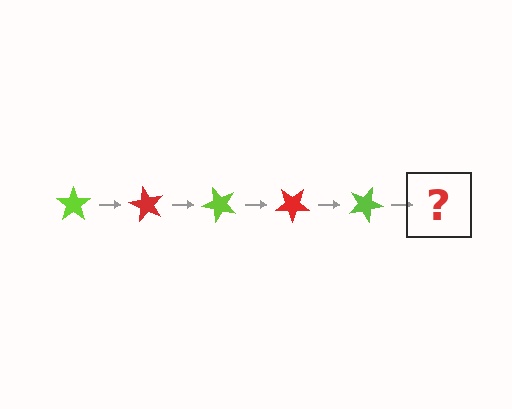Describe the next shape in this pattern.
It should be a red star, rotated 300 degrees from the start.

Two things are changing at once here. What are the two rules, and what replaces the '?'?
The two rules are that it rotates 60 degrees each step and the color cycles through lime and red. The '?' should be a red star, rotated 300 degrees from the start.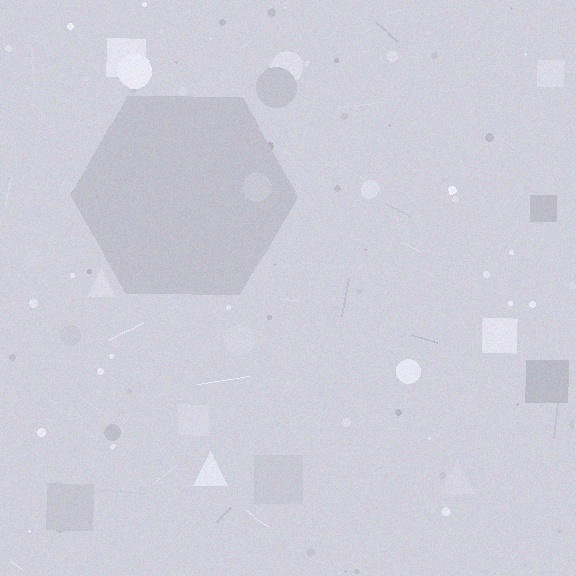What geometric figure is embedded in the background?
A hexagon is embedded in the background.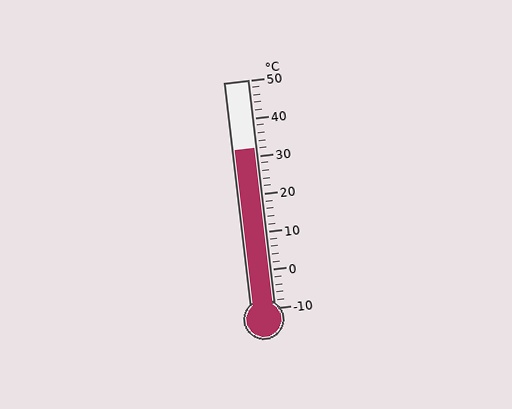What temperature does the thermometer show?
The thermometer shows approximately 32°C.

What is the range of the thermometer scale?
The thermometer scale ranges from -10°C to 50°C.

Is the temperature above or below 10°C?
The temperature is above 10°C.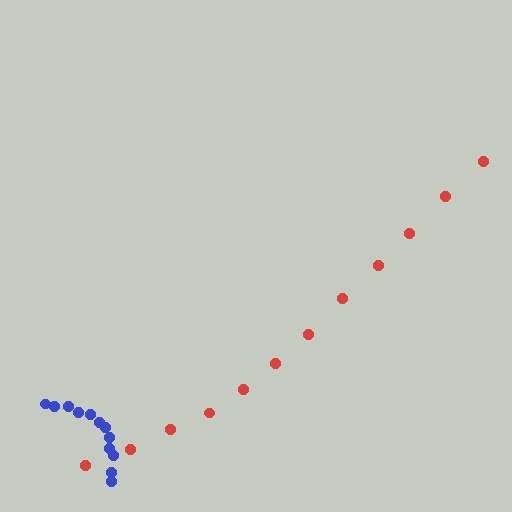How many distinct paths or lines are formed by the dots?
There are 2 distinct paths.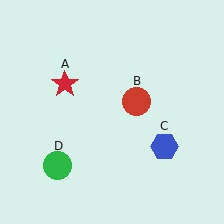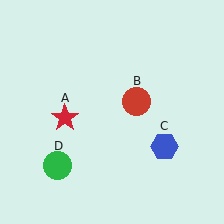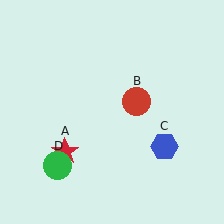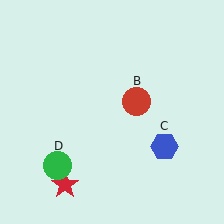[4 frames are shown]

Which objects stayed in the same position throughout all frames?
Red circle (object B) and blue hexagon (object C) and green circle (object D) remained stationary.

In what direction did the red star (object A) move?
The red star (object A) moved down.